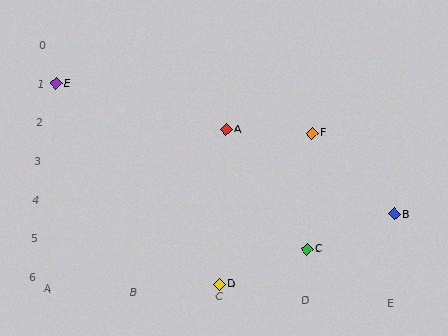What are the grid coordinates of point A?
Point A is at grid coordinates (C, 2).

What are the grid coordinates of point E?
Point E is at grid coordinates (A, 1).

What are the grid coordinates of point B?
Point B is at grid coordinates (E, 4).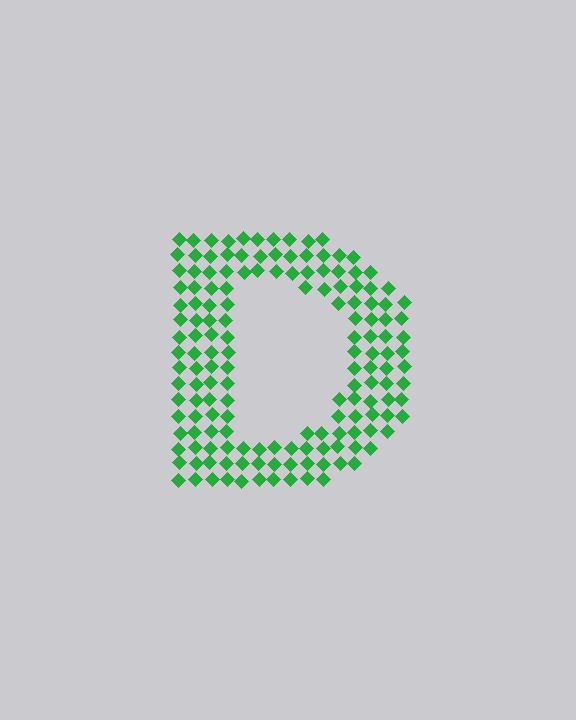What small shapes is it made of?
It is made of small diamonds.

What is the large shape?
The large shape is the letter D.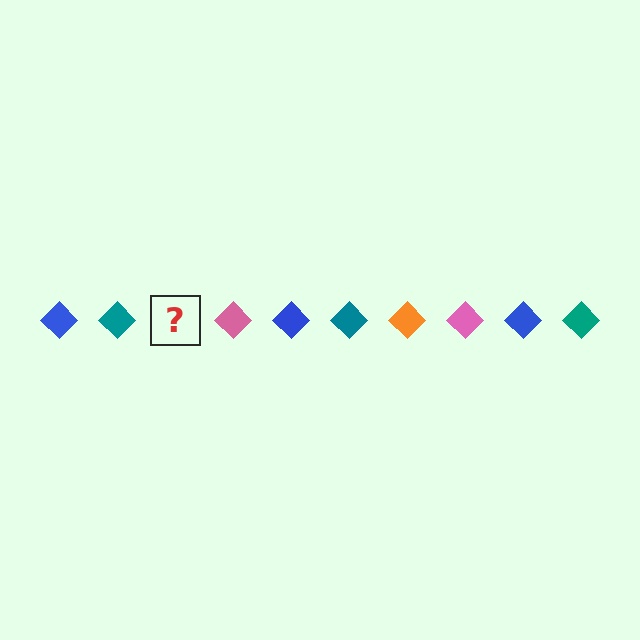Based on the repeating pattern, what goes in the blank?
The blank should be an orange diamond.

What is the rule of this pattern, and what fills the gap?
The rule is that the pattern cycles through blue, teal, orange, pink diamonds. The gap should be filled with an orange diamond.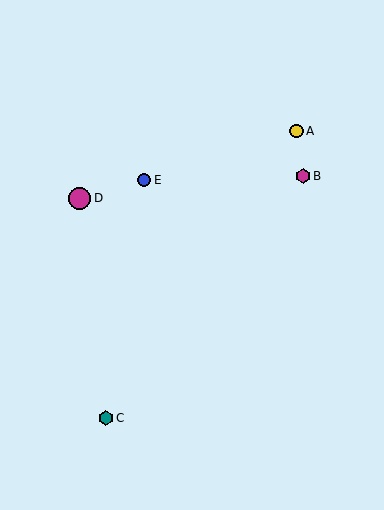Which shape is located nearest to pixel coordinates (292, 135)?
The yellow circle (labeled A) at (297, 131) is nearest to that location.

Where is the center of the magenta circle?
The center of the magenta circle is at (80, 198).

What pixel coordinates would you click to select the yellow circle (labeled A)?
Click at (297, 131) to select the yellow circle A.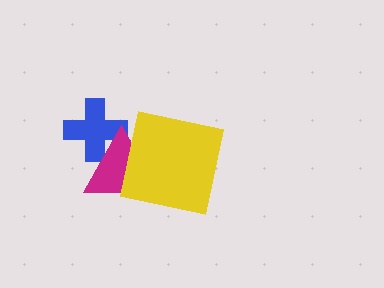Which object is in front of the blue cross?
The magenta triangle is in front of the blue cross.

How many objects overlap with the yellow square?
1 object overlaps with the yellow square.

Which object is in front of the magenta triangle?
The yellow square is in front of the magenta triangle.